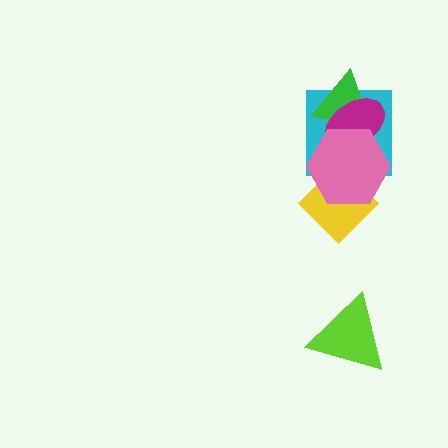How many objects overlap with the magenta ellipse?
3 objects overlap with the magenta ellipse.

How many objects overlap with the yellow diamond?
2 objects overlap with the yellow diamond.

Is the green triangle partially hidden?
Yes, it is partially covered by another shape.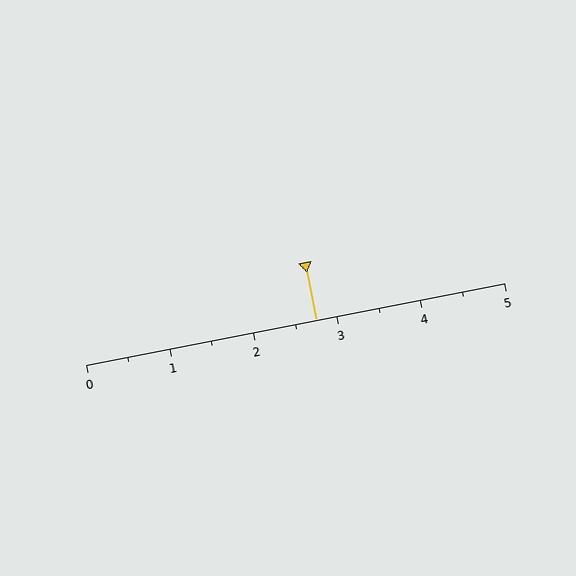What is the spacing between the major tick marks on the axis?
The major ticks are spaced 1 apart.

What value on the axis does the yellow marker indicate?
The marker indicates approximately 2.8.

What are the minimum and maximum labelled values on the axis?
The axis runs from 0 to 5.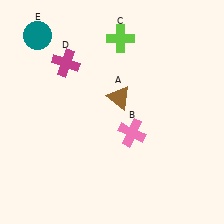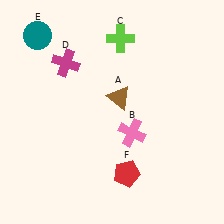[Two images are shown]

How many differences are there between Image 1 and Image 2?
There is 1 difference between the two images.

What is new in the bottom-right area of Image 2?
A red pentagon (F) was added in the bottom-right area of Image 2.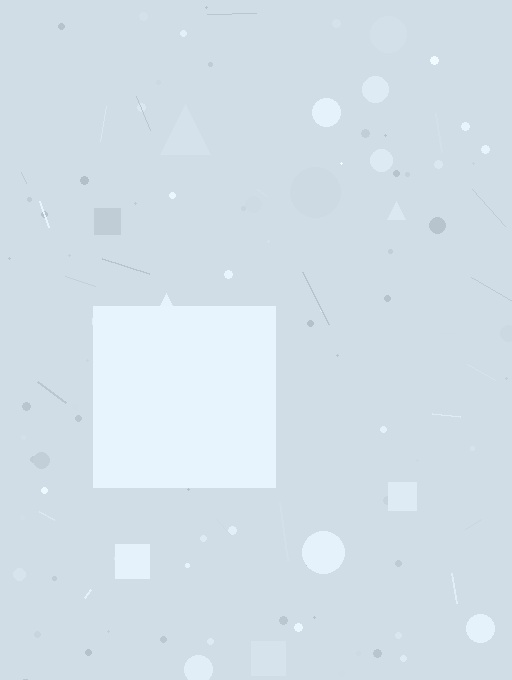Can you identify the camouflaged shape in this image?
The camouflaged shape is a square.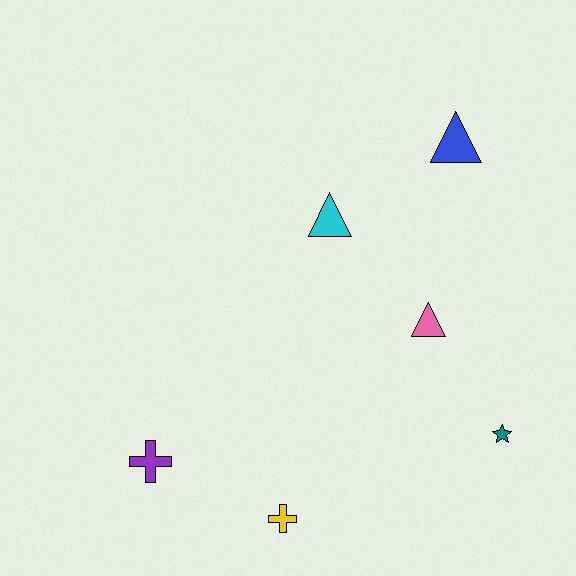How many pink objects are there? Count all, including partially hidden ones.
There is 1 pink object.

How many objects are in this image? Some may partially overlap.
There are 6 objects.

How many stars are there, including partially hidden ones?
There is 1 star.